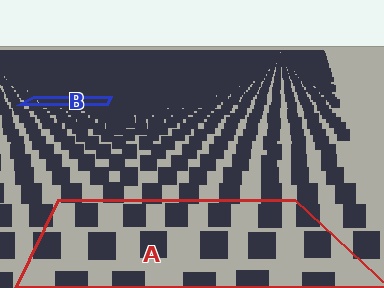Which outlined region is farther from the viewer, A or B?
Region B is farther from the viewer — the texture elements inside it appear smaller and more densely packed.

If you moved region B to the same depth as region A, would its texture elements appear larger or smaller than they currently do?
They would appear larger. At a closer depth, the same texture elements are projected at a bigger on-screen size.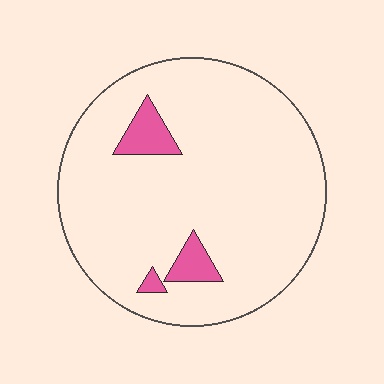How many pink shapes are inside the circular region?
3.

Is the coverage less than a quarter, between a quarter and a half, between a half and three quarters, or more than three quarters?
Less than a quarter.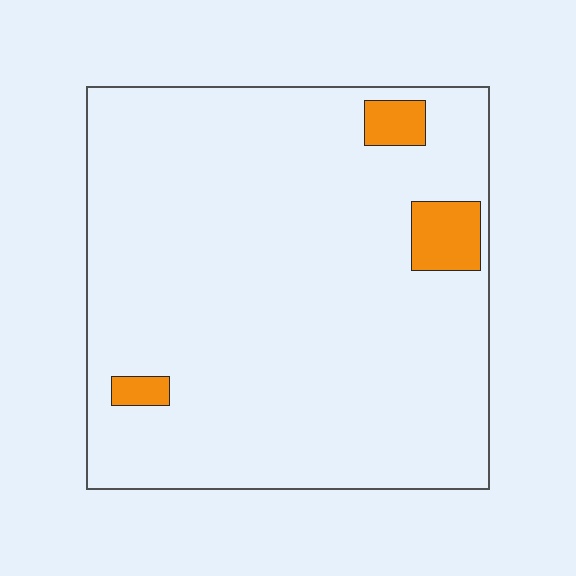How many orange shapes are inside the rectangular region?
3.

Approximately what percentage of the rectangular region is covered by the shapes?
Approximately 5%.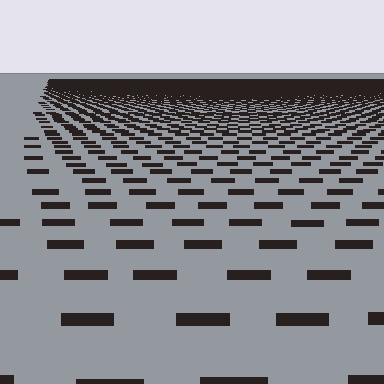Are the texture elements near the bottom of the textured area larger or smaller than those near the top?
Larger. Near the bottom, elements are closer to the viewer and appear at a bigger on-screen size.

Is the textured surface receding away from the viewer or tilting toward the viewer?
The surface is receding away from the viewer. Texture elements get smaller and denser toward the top.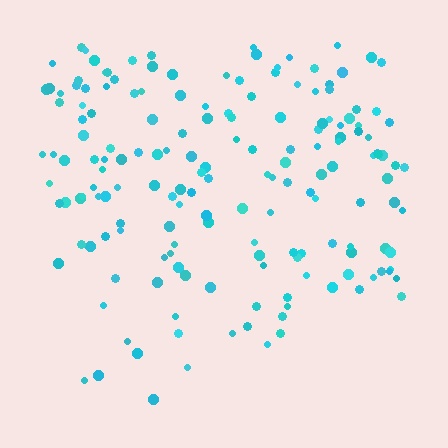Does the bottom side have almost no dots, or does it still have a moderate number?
Still a moderate number, just noticeably fewer than the top.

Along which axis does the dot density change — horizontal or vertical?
Vertical.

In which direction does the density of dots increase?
From bottom to top, with the top side densest.